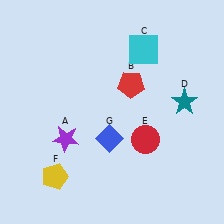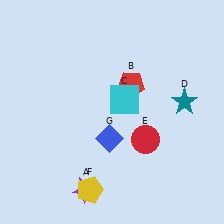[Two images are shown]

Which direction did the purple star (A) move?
The purple star (A) moved down.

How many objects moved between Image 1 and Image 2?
3 objects moved between the two images.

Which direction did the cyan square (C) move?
The cyan square (C) moved down.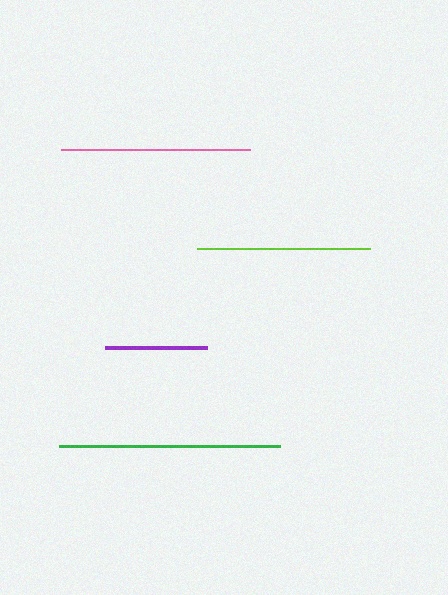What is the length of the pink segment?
The pink segment is approximately 189 pixels long.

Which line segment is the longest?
The green line is the longest at approximately 221 pixels.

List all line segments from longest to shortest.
From longest to shortest: green, pink, lime, purple.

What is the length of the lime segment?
The lime segment is approximately 174 pixels long.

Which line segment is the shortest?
The purple line is the shortest at approximately 102 pixels.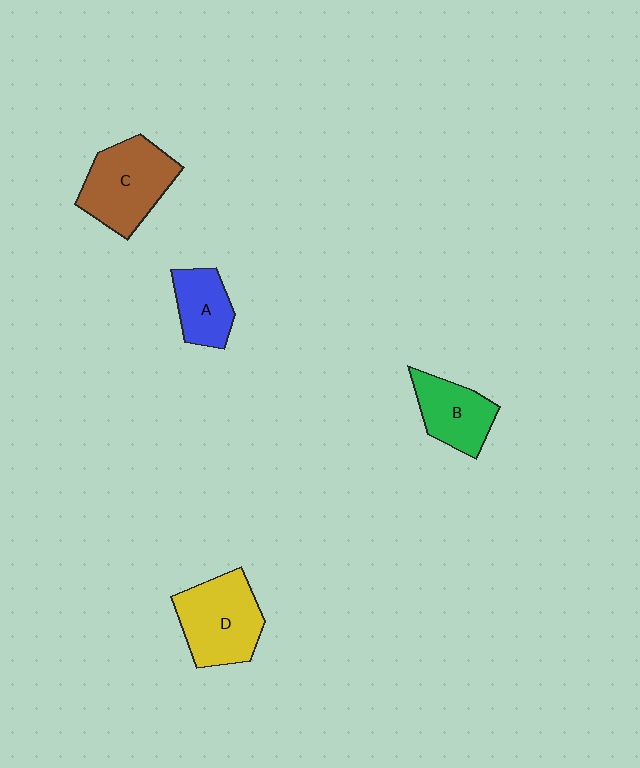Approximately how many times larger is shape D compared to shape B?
Approximately 1.4 times.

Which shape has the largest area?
Shape C (brown).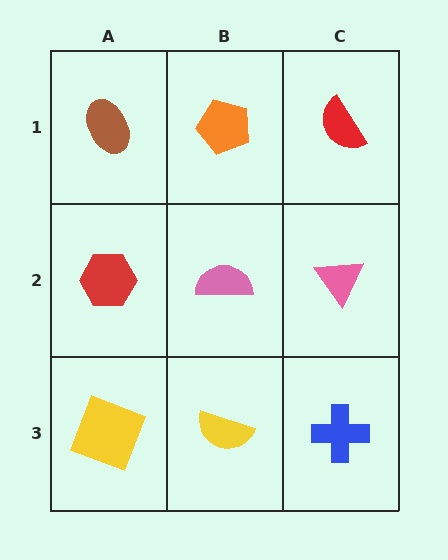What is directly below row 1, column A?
A red hexagon.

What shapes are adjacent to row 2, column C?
A red semicircle (row 1, column C), a blue cross (row 3, column C), a pink semicircle (row 2, column B).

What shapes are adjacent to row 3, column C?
A pink triangle (row 2, column C), a yellow semicircle (row 3, column B).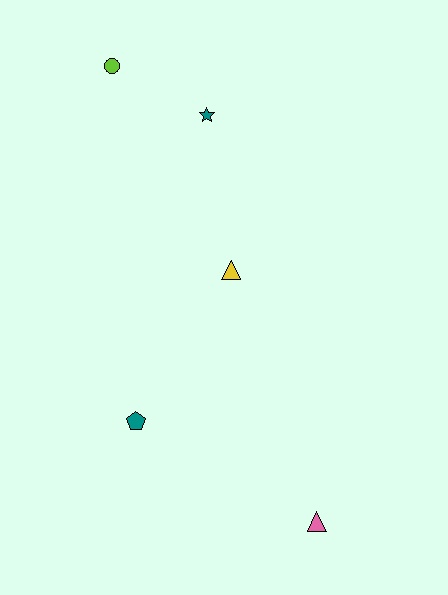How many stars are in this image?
There is 1 star.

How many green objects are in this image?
There are no green objects.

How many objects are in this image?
There are 5 objects.